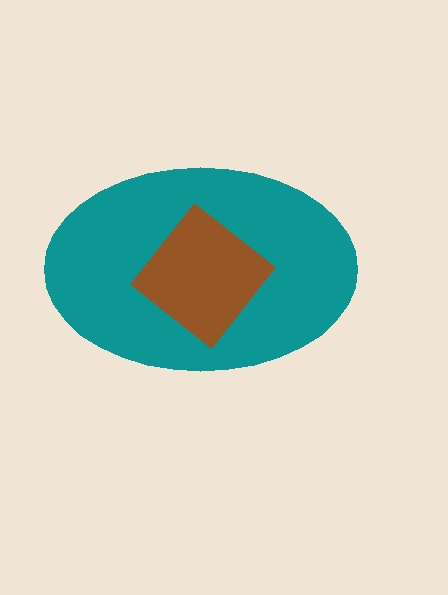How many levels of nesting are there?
2.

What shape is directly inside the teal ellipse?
The brown diamond.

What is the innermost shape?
The brown diamond.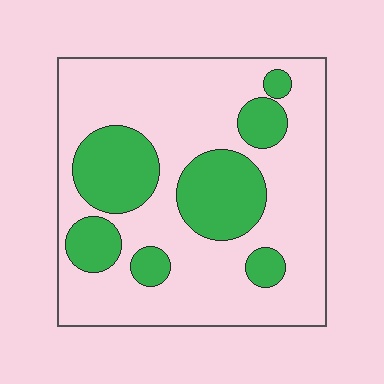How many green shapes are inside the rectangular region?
7.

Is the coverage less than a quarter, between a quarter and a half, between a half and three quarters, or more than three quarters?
Between a quarter and a half.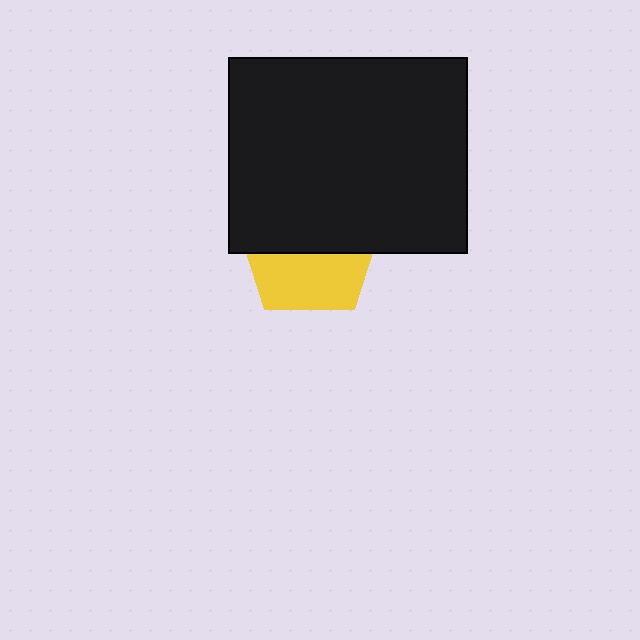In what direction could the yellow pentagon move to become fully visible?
The yellow pentagon could move down. That would shift it out from behind the black rectangle entirely.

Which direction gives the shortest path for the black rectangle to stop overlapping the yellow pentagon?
Moving up gives the shortest separation.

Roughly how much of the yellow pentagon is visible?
A small part of it is visible (roughly 44%).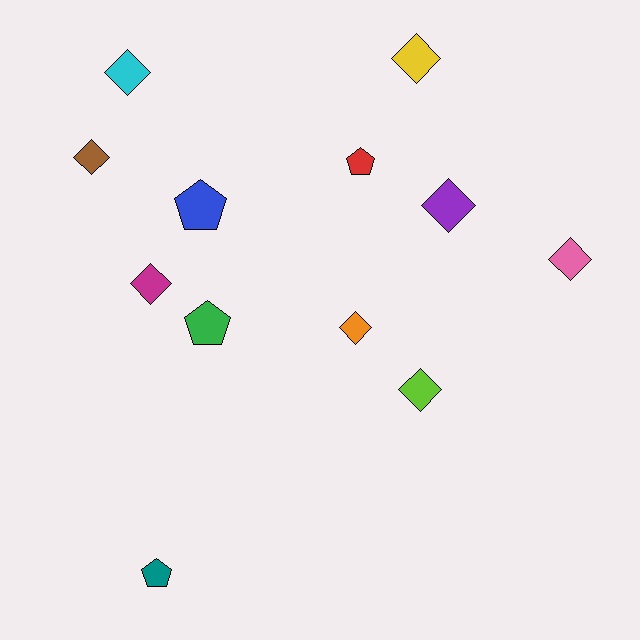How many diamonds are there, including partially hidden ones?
There are 8 diamonds.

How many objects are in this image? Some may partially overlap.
There are 12 objects.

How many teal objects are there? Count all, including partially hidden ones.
There is 1 teal object.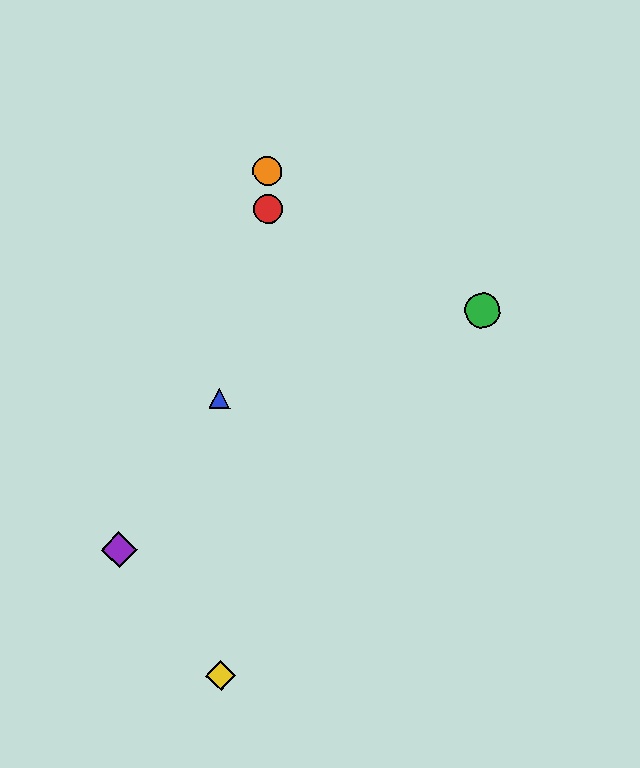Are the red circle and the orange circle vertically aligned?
Yes, both are at x≈268.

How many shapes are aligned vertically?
2 shapes (the red circle, the orange circle) are aligned vertically.